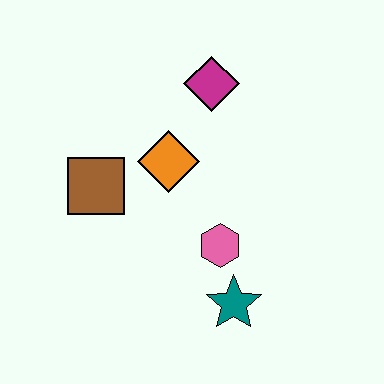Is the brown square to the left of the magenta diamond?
Yes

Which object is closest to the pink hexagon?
The teal star is closest to the pink hexagon.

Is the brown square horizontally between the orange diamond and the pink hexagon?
No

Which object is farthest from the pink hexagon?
The magenta diamond is farthest from the pink hexagon.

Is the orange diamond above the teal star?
Yes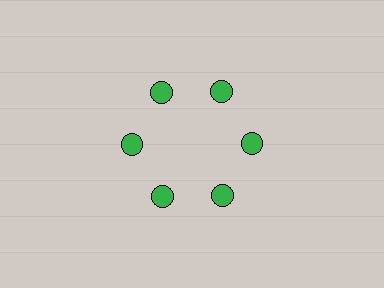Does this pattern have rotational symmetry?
Yes, this pattern has 6-fold rotational symmetry. It looks the same after rotating 60 degrees around the center.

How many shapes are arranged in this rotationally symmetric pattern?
There are 6 shapes, arranged in 6 groups of 1.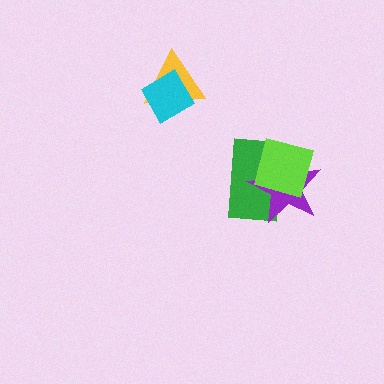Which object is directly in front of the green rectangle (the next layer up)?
The purple star is directly in front of the green rectangle.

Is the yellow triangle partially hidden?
Yes, it is partially covered by another shape.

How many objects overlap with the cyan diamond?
1 object overlaps with the cyan diamond.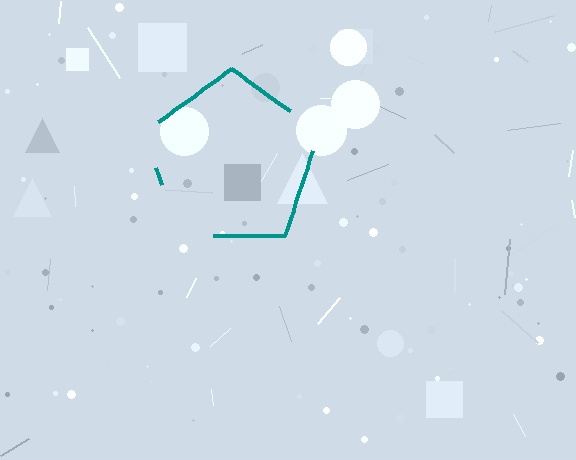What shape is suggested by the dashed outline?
The dashed outline suggests a pentagon.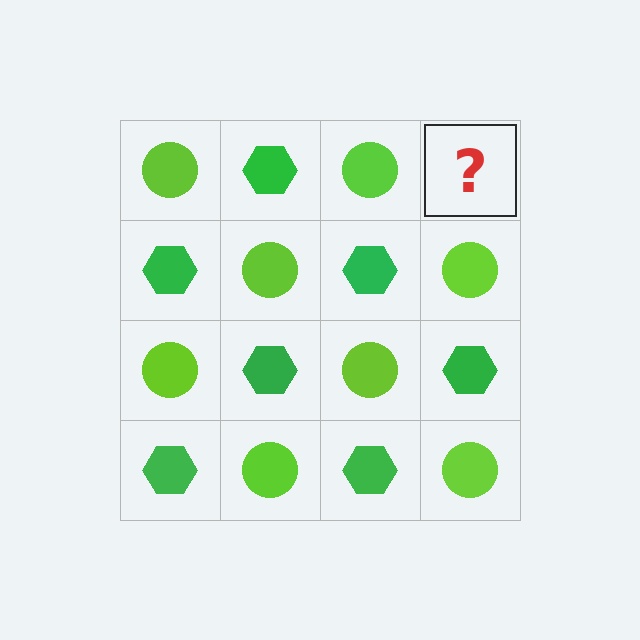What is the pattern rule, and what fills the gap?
The rule is that it alternates lime circle and green hexagon in a checkerboard pattern. The gap should be filled with a green hexagon.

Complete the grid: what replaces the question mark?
The question mark should be replaced with a green hexagon.